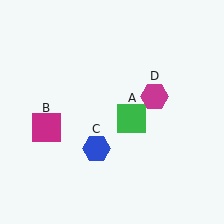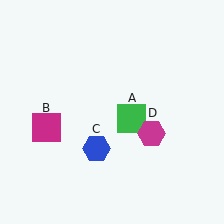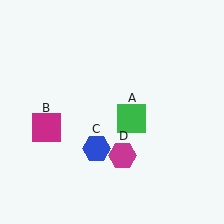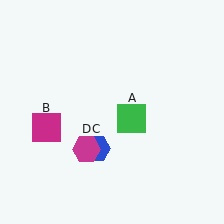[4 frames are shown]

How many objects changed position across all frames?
1 object changed position: magenta hexagon (object D).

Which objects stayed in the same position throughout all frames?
Green square (object A) and magenta square (object B) and blue hexagon (object C) remained stationary.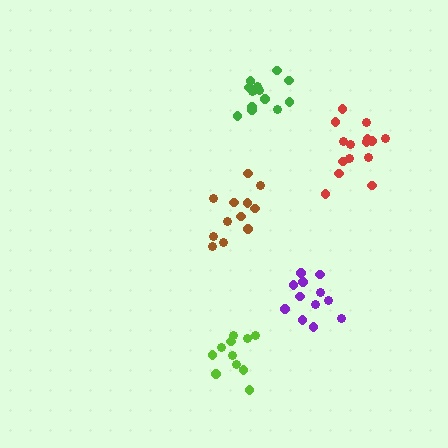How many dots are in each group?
Group 1: 15 dots, Group 2: 13 dots, Group 3: 11 dots, Group 4: 12 dots, Group 5: 12 dots (63 total).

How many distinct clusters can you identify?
There are 5 distinct clusters.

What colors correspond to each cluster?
The clusters are colored: red, green, lime, purple, brown.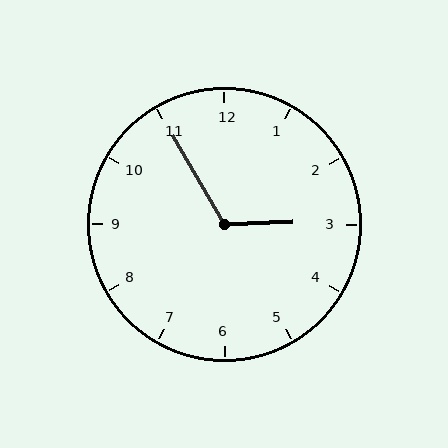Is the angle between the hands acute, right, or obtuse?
It is obtuse.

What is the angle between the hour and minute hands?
Approximately 118 degrees.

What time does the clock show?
2:55.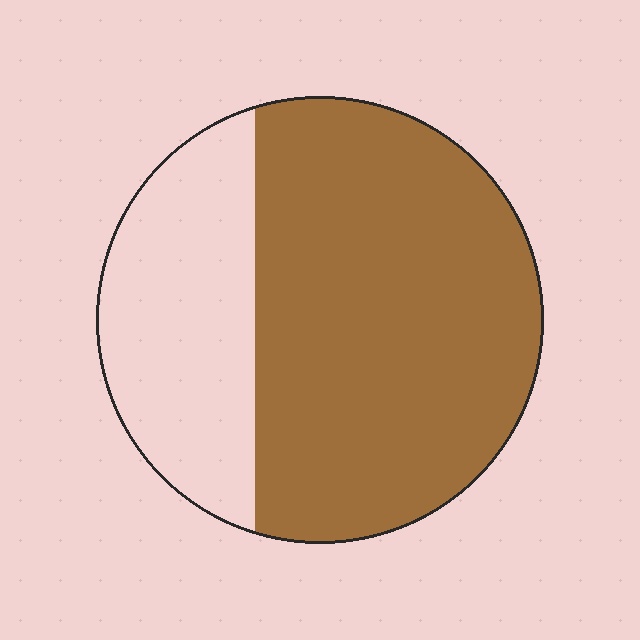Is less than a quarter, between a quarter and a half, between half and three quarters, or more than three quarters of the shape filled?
Between half and three quarters.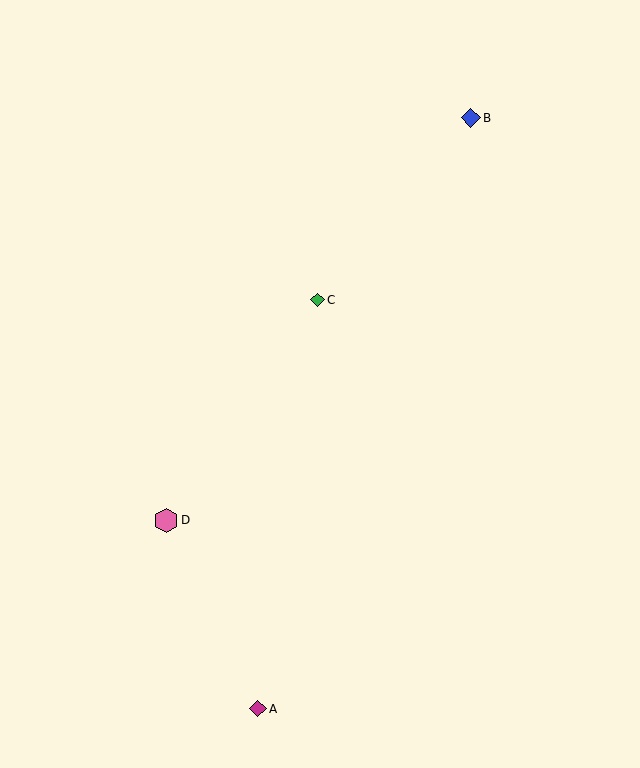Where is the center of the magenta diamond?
The center of the magenta diamond is at (258, 709).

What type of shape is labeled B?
Shape B is a blue diamond.